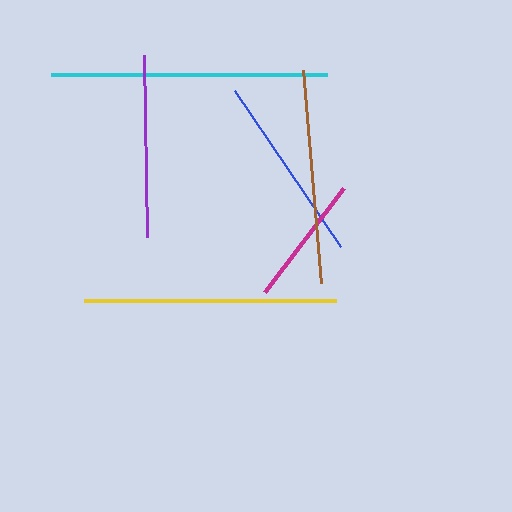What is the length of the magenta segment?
The magenta segment is approximately 131 pixels long.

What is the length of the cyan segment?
The cyan segment is approximately 276 pixels long.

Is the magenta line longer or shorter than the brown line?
The brown line is longer than the magenta line.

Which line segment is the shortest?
The magenta line is the shortest at approximately 131 pixels.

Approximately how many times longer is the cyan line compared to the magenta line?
The cyan line is approximately 2.1 times the length of the magenta line.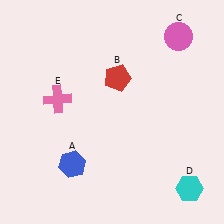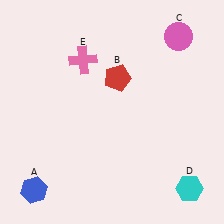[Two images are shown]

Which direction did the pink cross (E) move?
The pink cross (E) moved up.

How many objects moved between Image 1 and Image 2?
2 objects moved between the two images.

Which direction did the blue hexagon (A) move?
The blue hexagon (A) moved left.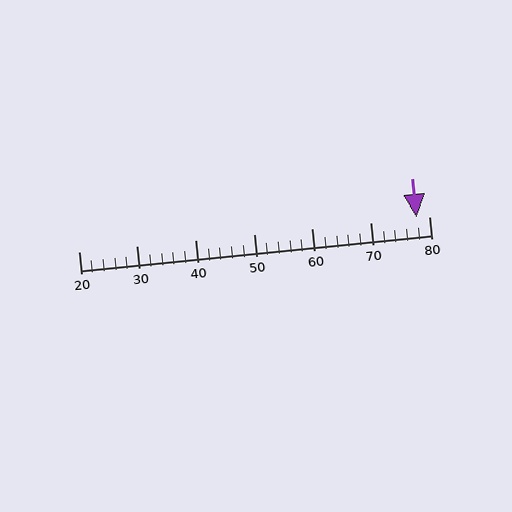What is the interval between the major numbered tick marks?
The major tick marks are spaced 10 units apart.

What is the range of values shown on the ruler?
The ruler shows values from 20 to 80.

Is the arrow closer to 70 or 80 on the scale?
The arrow is closer to 80.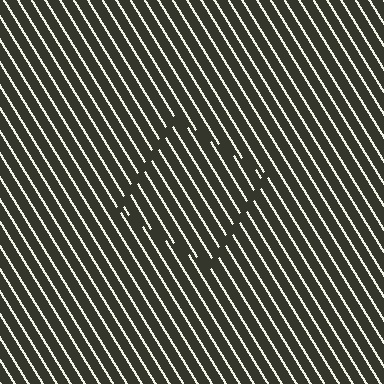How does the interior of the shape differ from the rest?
The interior of the shape contains the same grating, shifted by half a period — the contour is defined by the phase discontinuity where line-ends from the inner and outer gratings abut.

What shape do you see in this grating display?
An illusory square. The interior of the shape contains the same grating, shifted by half a period — the contour is defined by the phase discontinuity where line-ends from the inner and outer gratings abut.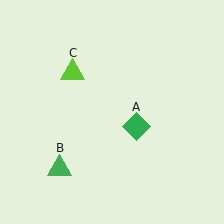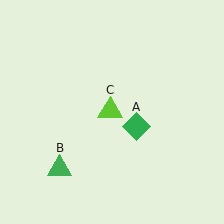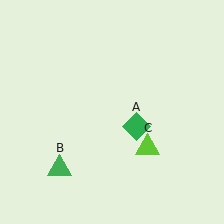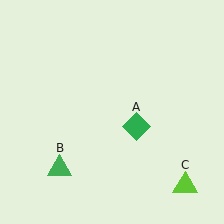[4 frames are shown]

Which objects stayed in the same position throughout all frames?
Green diamond (object A) and green triangle (object B) remained stationary.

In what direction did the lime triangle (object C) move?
The lime triangle (object C) moved down and to the right.